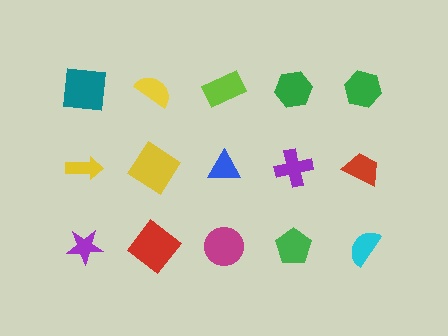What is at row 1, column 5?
A green hexagon.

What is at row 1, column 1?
A teal square.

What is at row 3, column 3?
A magenta circle.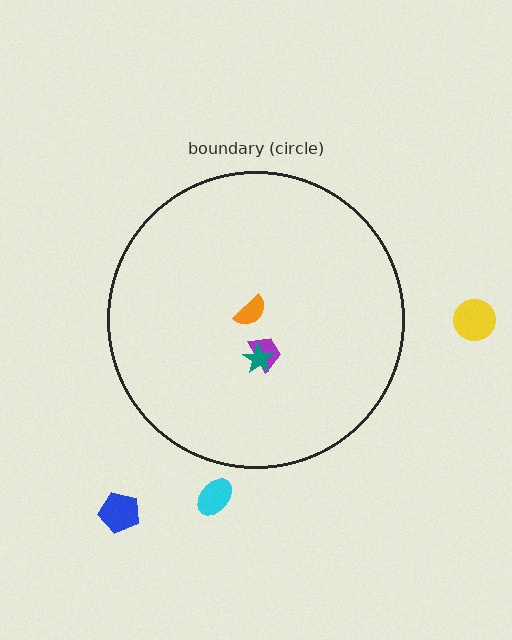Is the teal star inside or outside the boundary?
Inside.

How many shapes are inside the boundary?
3 inside, 3 outside.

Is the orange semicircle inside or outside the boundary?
Inside.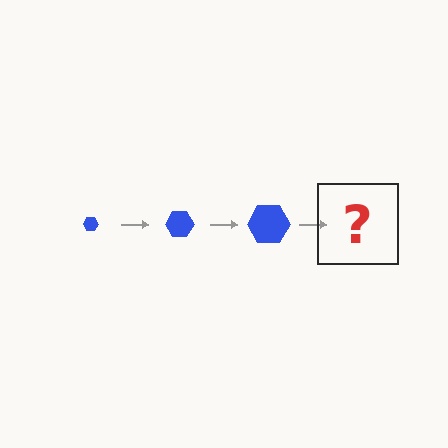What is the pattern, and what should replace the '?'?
The pattern is that the hexagon gets progressively larger each step. The '?' should be a blue hexagon, larger than the previous one.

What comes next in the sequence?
The next element should be a blue hexagon, larger than the previous one.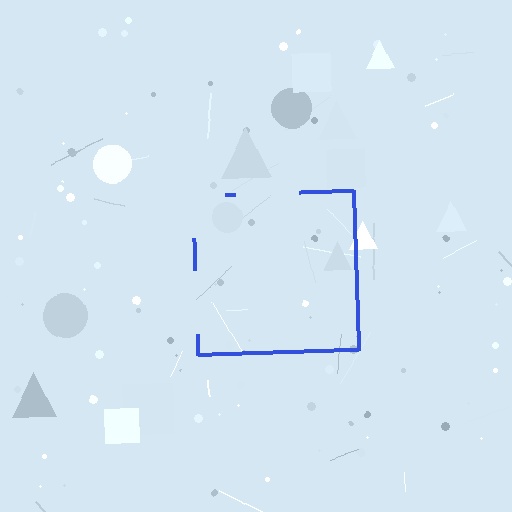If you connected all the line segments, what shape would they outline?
They would outline a square.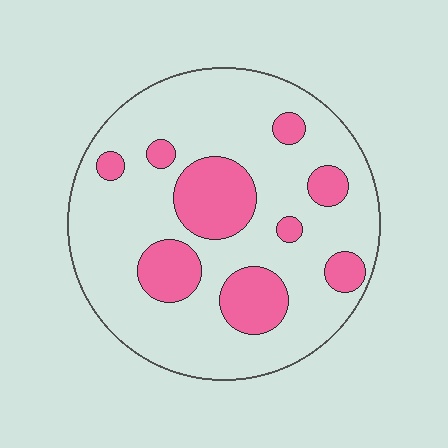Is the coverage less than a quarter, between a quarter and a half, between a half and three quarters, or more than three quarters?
Less than a quarter.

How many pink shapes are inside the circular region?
9.